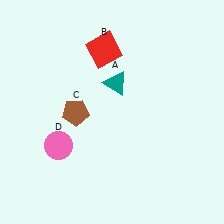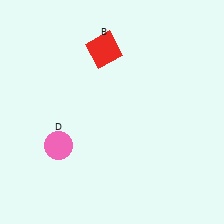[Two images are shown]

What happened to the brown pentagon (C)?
The brown pentagon (C) was removed in Image 2. It was in the bottom-left area of Image 1.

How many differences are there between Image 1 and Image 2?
There are 2 differences between the two images.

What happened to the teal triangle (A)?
The teal triangle (A) was removed in Image 2. It was in the top-right area of Image 1.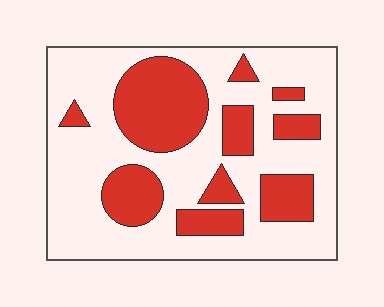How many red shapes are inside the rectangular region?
10.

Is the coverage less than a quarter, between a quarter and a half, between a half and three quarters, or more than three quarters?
Between a quarter and a half.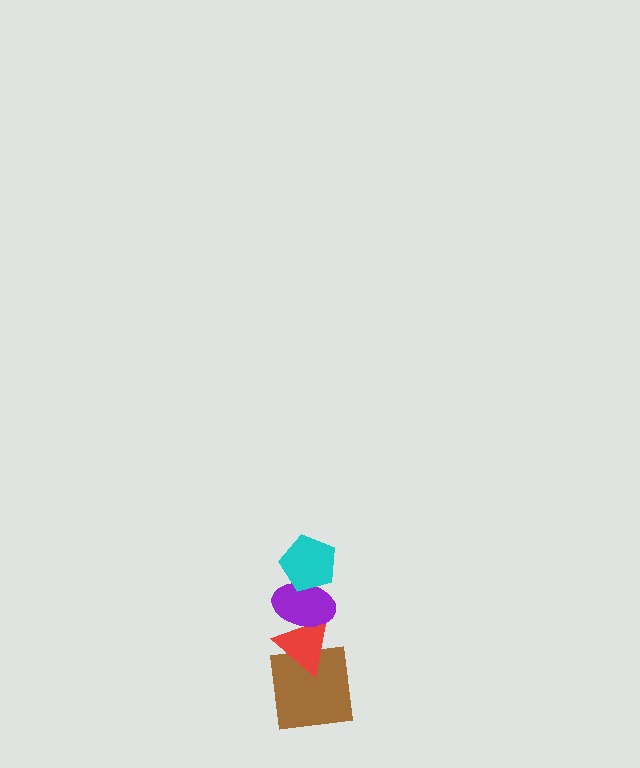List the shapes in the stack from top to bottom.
From top to bottom: the cyan pentagon, the purple ellipse, the red triangle, the brown square.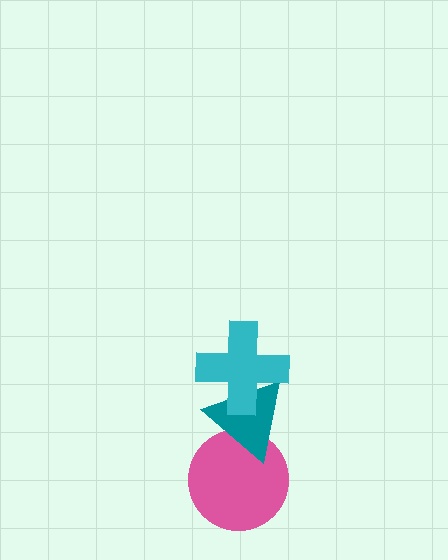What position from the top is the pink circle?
The pink circle is 3rd from the top.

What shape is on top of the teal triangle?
The cyan cross is on top of the teal triangle.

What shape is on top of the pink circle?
The teal triangle is on top of the pink circle.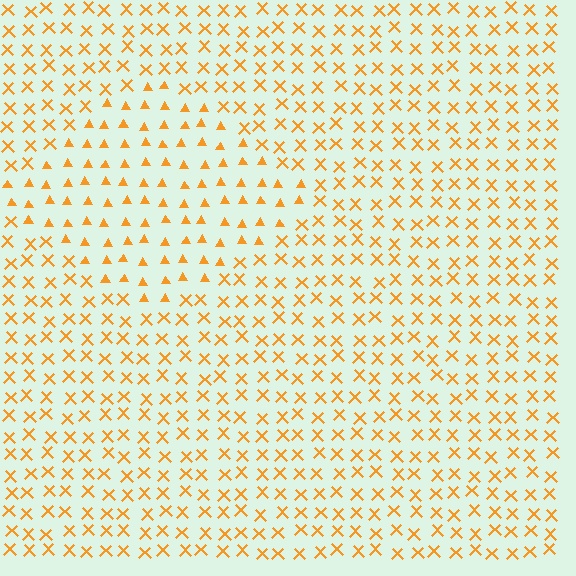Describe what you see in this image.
The image is filled with small orange elements arranged in a uniform grid. A diamond-shaped region contains triangles, while the surrounding area contains X marks. The boundary is defined purely by the change in element shape.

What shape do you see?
I see a diamond.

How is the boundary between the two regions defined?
The boundary is defined by a change in element shape: triangles inside vs. X marks outside. All elements share the same color and spacing.